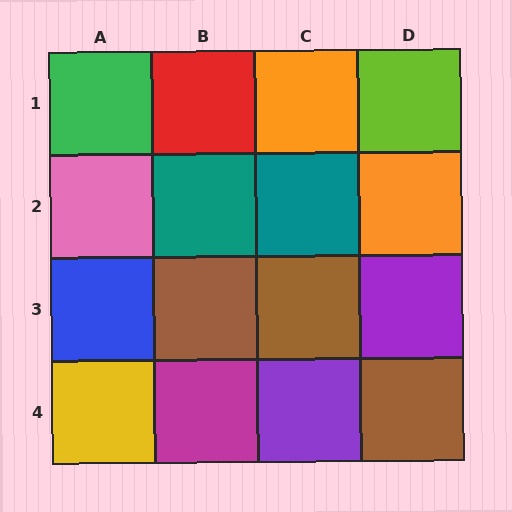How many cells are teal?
2 cells are teal.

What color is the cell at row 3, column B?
Brown.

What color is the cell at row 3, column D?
Purple.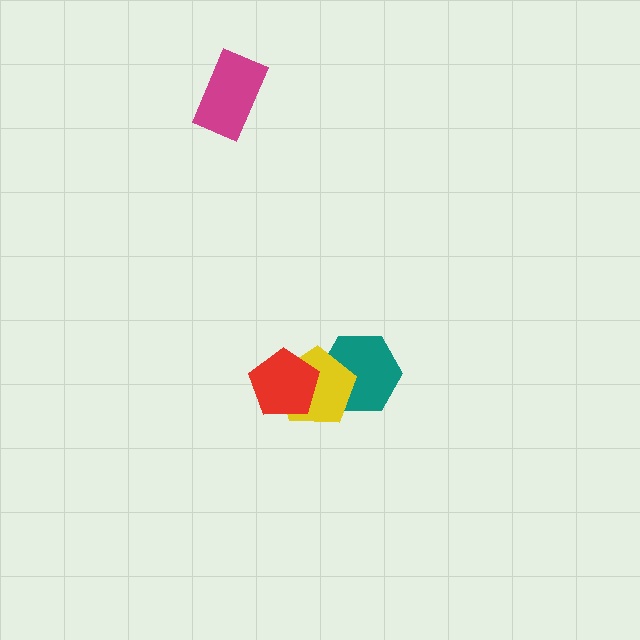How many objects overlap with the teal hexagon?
1 object overlaps with the teal hexagon.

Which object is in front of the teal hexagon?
The yellow pentagon is in front of the teal hexagon.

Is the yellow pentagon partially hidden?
Yes, it is partially covered by another shape.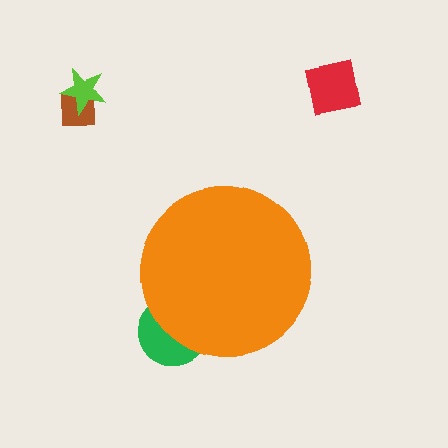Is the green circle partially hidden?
Yes, the green circle is partially hidden behind the orange circle.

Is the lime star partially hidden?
No, the lime star is fully visible.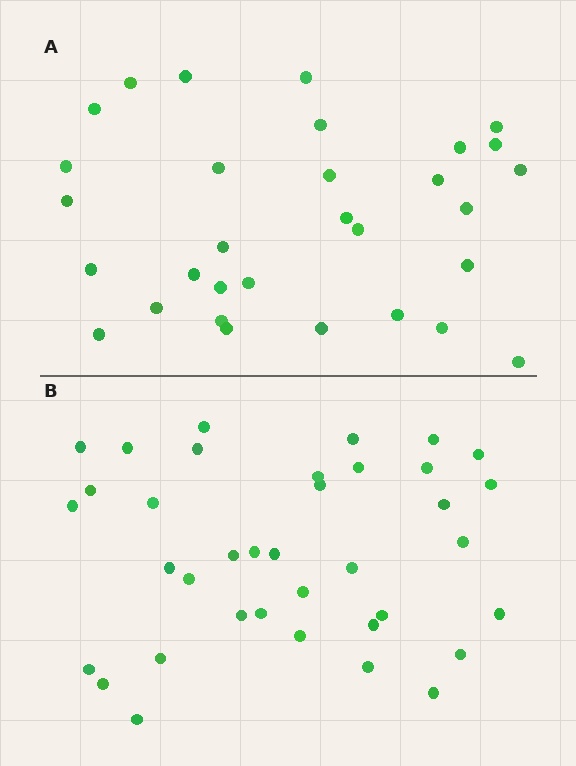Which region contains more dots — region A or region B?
Region B (the bottom region) has more dots.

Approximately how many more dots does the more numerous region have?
Region B has about 6 more dots than region A.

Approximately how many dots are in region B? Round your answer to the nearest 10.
About 40 dots. (The exact count is 37, which rounds to 40.)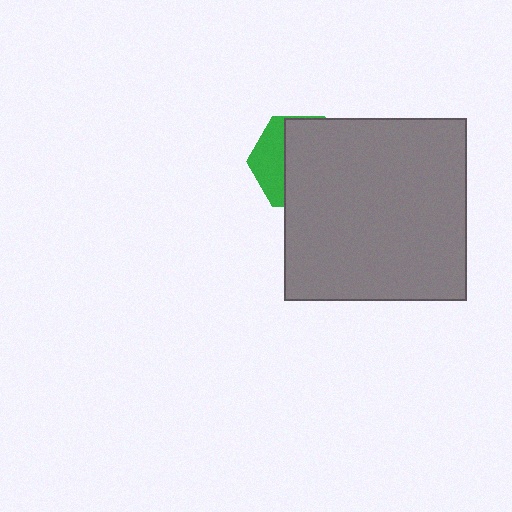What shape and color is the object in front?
The object in front is a gray square.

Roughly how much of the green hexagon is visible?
A small part of it is visible (roughly 32%).